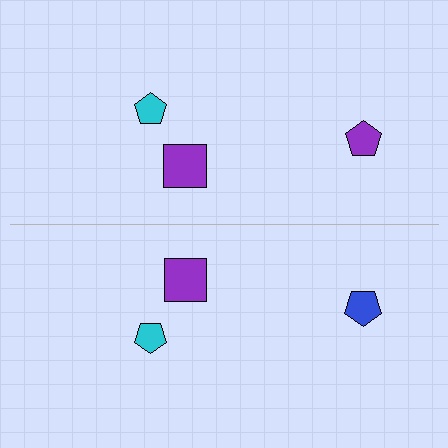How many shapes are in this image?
There are 6 shapes in this image.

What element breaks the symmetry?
The blue pentagon on the bottom side breaks the symmetry — its mirror counterpart is purple.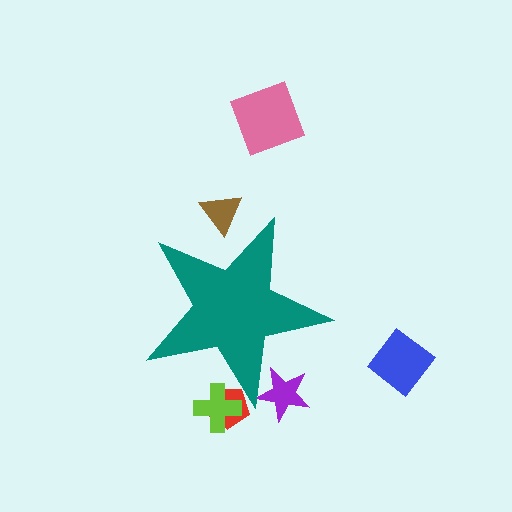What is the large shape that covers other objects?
A teal star.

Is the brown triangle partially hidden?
Yes, the brown triangle is partially hidden behind the teal star.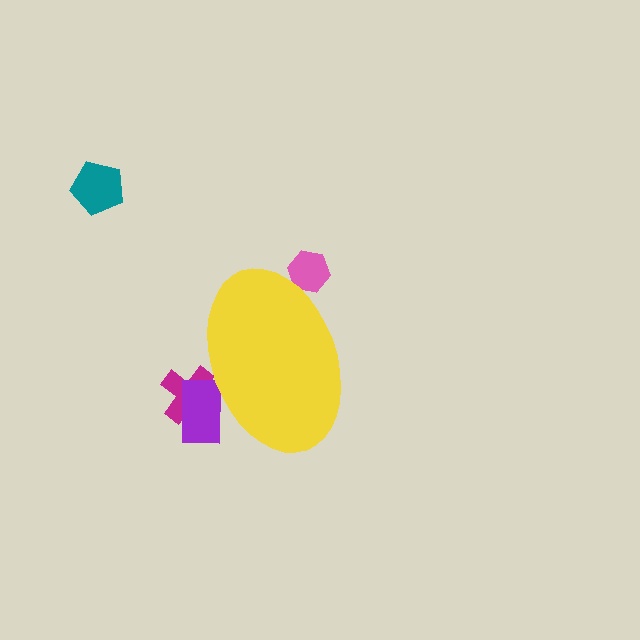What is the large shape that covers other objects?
A yellow ellipse.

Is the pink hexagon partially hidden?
Yes, the pink hexagon is partially hidden behind the yellow ellipse.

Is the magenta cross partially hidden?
Yes, the magenta cross is partially hidden behind the yellow ellipse.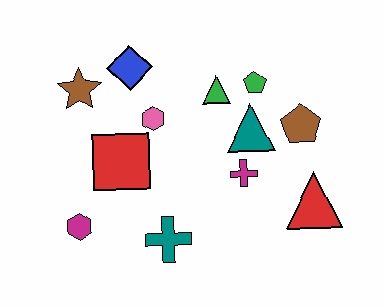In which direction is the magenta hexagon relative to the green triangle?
The magenta hexagon is to the left of the green triangle.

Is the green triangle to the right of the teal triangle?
No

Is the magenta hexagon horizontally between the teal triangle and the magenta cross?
No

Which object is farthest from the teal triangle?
The magenta hexagon is farthest from the teal triangle.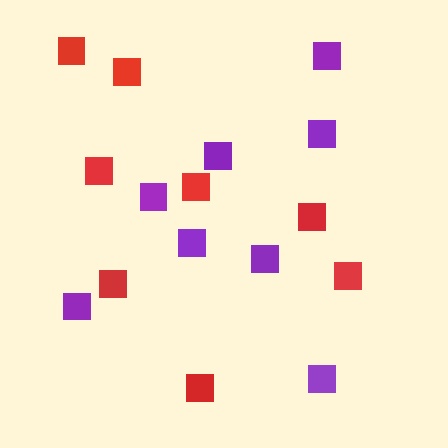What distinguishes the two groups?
There are 2 groups: one group of red squares (8) and one group of purple squares (8).